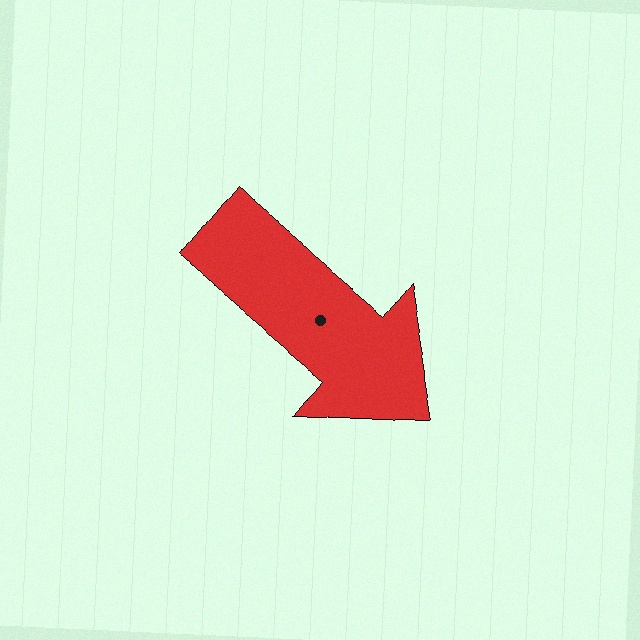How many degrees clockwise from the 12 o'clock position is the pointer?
Approximately 130 degrees.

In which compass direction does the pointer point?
Southeast.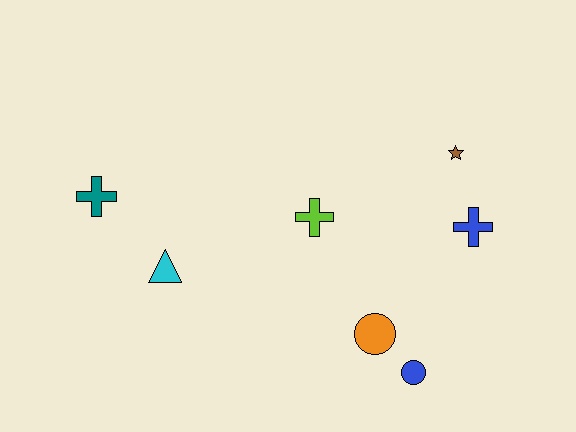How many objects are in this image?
There are 7 objects.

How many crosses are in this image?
There are 3 crosses.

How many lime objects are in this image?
There is 1 lime object.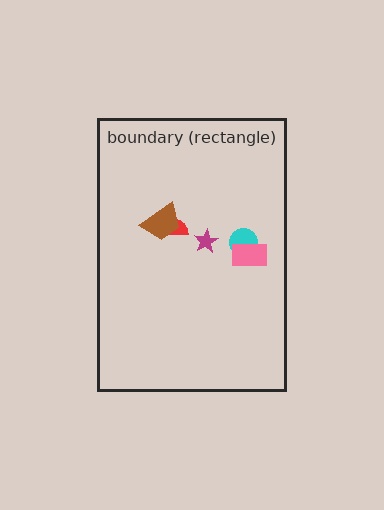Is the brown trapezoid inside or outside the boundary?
Inside.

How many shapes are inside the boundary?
5 inside, 0 outside.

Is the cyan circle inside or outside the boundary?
Inside.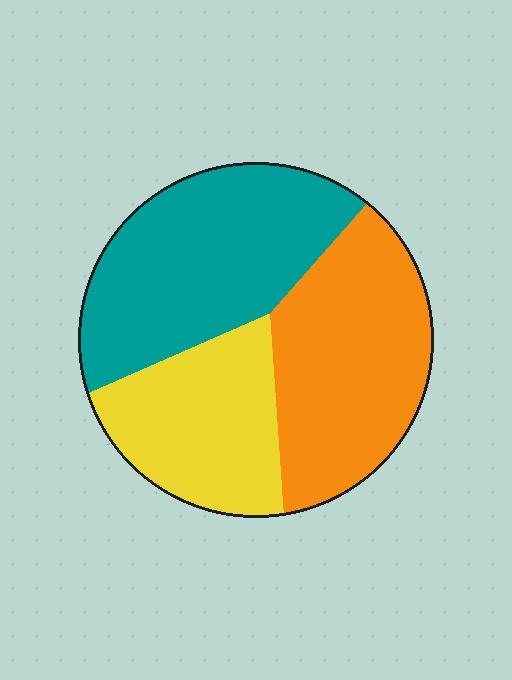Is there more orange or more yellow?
Orange.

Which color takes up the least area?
Yellow, at roughly 25%.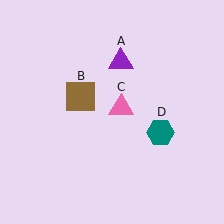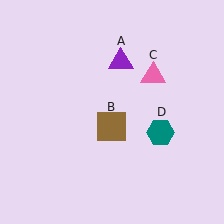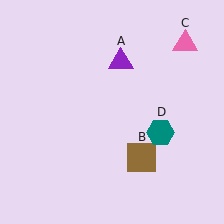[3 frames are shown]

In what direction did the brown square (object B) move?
The brown square (object B) moved down and to the right.